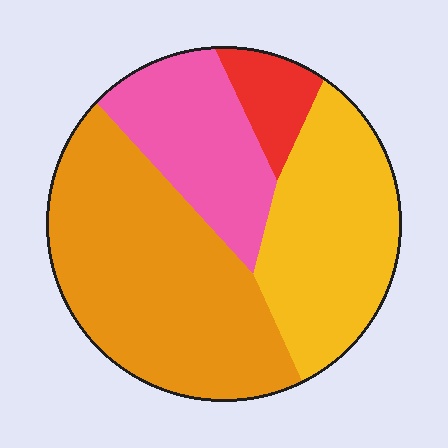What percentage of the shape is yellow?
Yellow covers roughly 30% of the shape.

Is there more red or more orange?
Orange.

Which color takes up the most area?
Orange, at roughly 45%.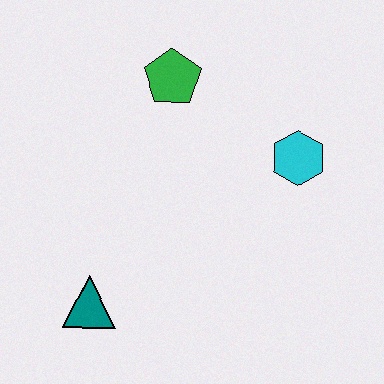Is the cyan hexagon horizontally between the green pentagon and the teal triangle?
No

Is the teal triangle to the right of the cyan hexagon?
No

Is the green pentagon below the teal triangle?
No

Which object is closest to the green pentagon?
The cyan hexagon is closest to the green pentagon.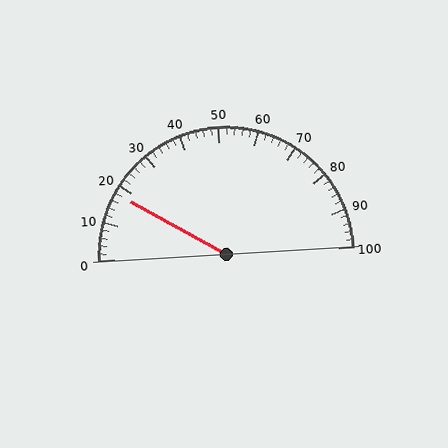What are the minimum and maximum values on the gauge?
The gauge ranges from 0 to 100.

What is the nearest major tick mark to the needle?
The nearest major tick mark is 20.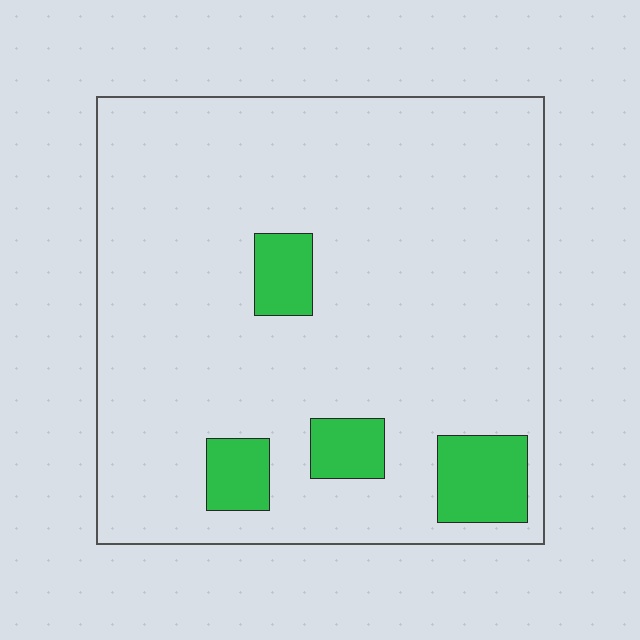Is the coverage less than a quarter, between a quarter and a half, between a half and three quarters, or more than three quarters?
Less than a quarter.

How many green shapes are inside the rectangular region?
4.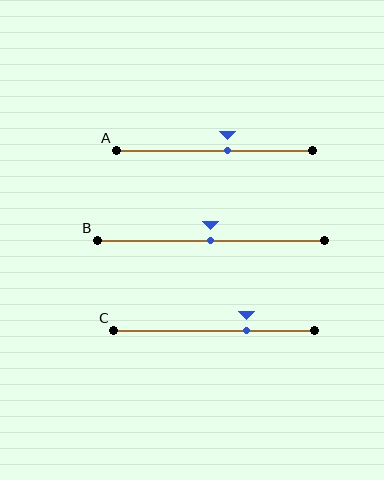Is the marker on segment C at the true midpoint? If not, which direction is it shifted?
No, the marker on segment C is shifted to the right by about 16% of the segment length.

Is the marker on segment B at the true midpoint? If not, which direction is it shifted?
Yes, the marker on segment B is at the true midpoint.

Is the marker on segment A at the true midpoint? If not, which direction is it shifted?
No, the marker on segment A is shifted to the right by about 7% of the segment length.